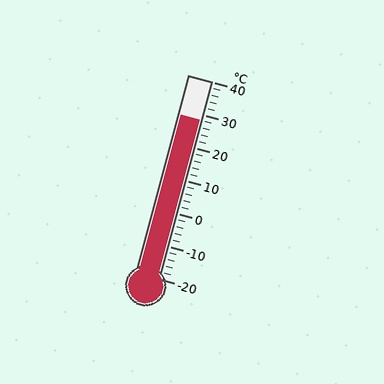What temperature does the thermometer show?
The thermometer shows approximately 28°C.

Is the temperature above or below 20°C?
The temperature is above 20°C.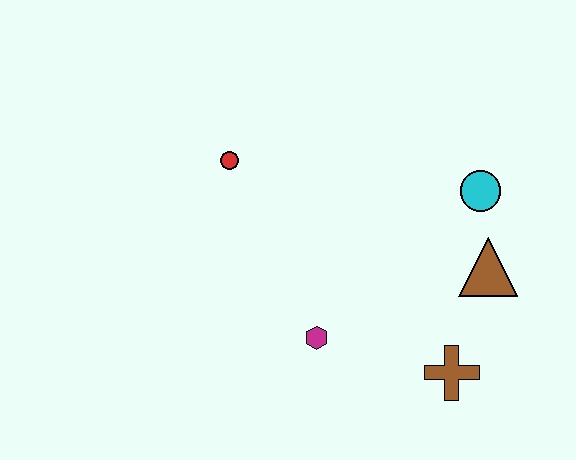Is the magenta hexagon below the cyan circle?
Yes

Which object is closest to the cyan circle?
The brown triangle is closest to the cyan circle.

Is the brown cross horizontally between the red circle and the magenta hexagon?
No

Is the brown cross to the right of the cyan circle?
No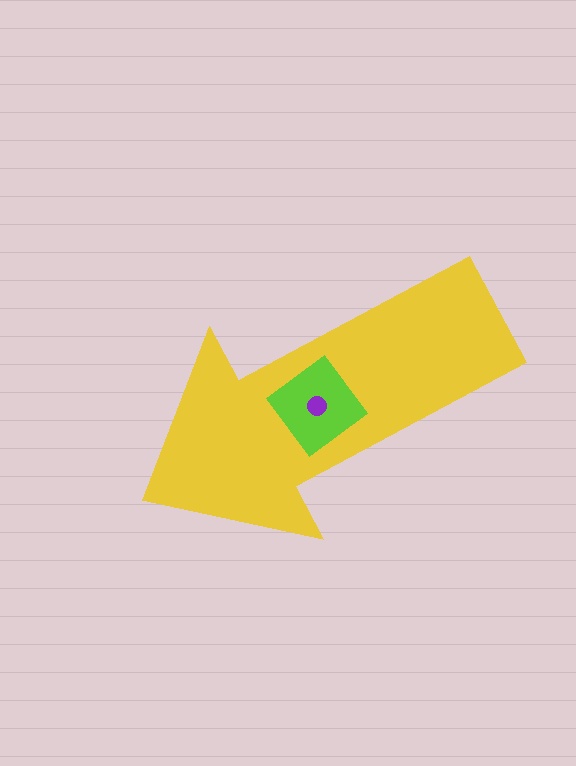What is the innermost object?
The purple circle.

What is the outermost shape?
The yellow arrow.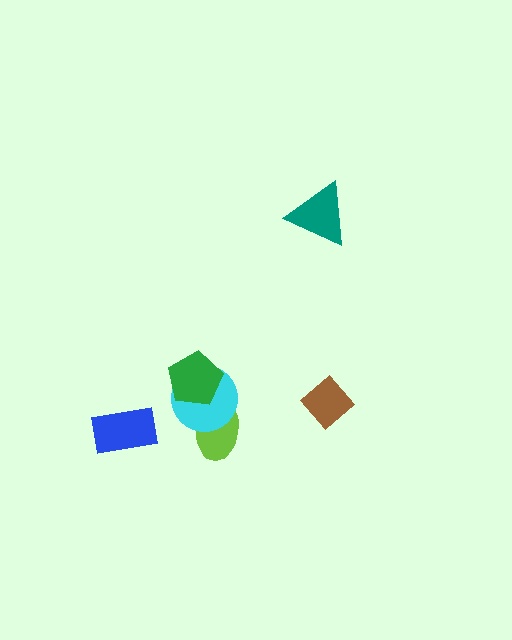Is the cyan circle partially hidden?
Yes, it is partially covered by another shape.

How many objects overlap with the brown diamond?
0 objects overlap with the brown diamond.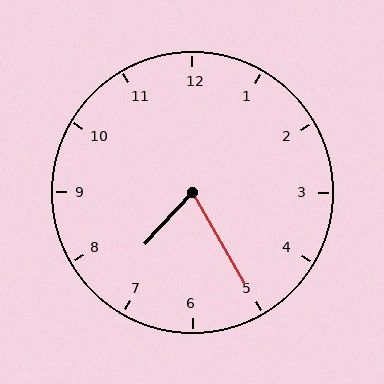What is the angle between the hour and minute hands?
Approximately 72 degrees.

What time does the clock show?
7:25.